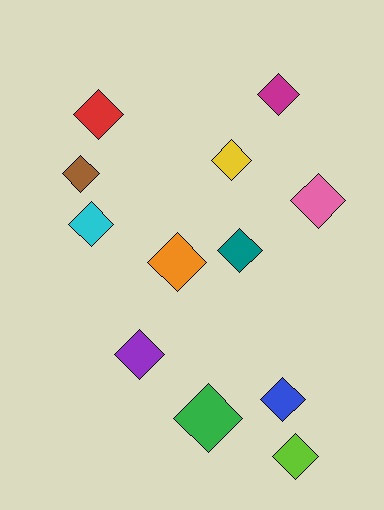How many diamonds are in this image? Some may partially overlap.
There are 12 diamonds.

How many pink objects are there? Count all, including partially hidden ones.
There is 1 pink object.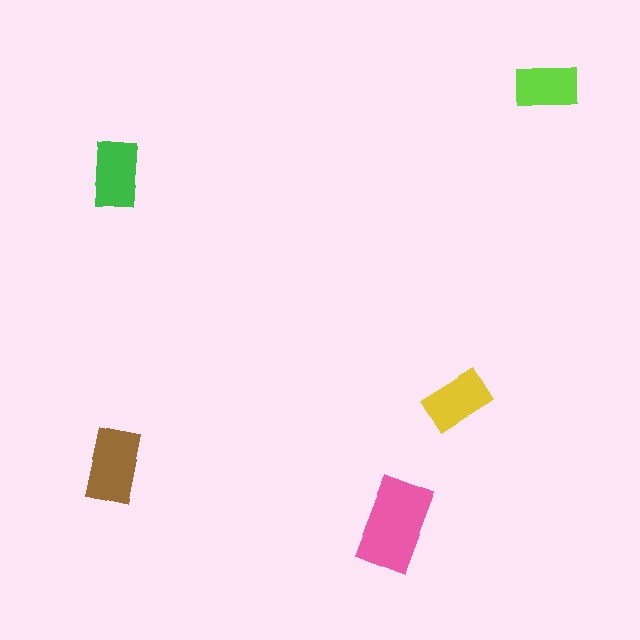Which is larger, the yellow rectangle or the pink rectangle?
The pink one.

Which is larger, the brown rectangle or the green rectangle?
The brown one.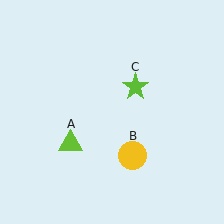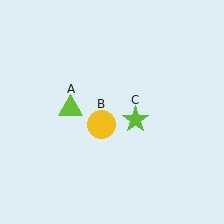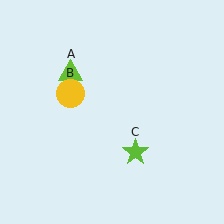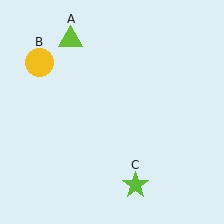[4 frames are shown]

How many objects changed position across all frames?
3 objects changed position: lime triangle (object A), yellow circle (object B), lime star (object C).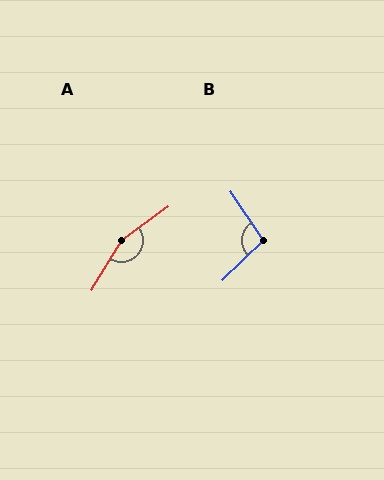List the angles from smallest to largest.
B (100°), A (158°).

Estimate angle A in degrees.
Approximately 158 degrees.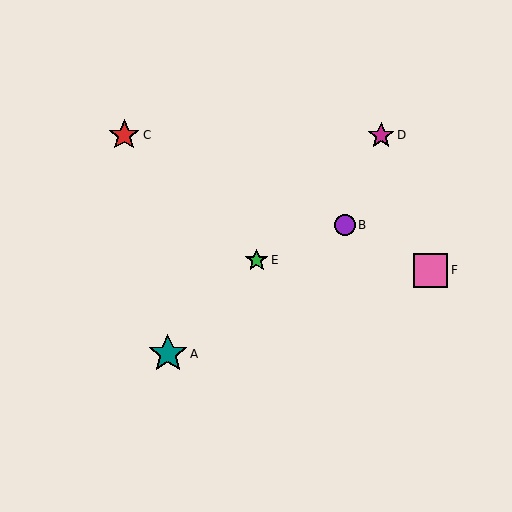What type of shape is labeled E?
Shape E is a green star.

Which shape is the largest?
The teal star (labeled A) is the largest.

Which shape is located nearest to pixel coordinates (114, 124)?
The red star (labeled C) at (124, 135) is nearest to that location.